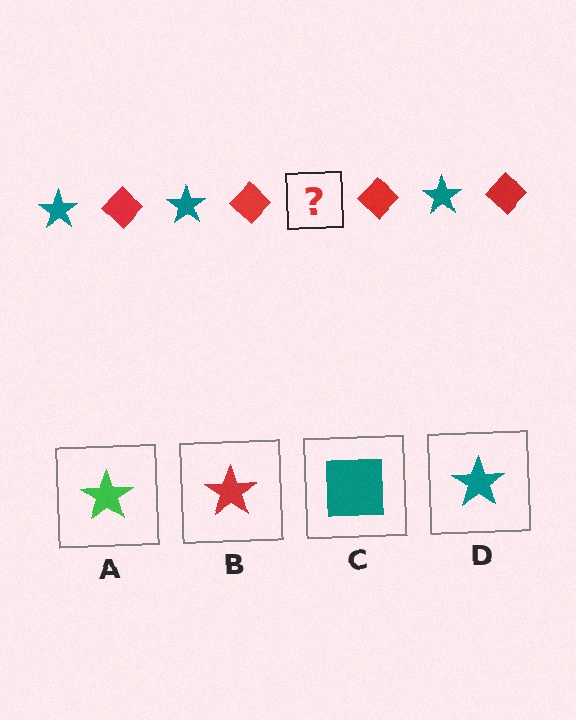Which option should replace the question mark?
Option D.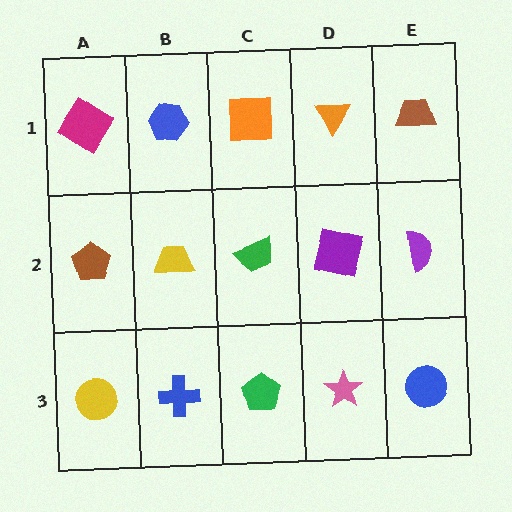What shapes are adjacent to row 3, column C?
A green trapezoid (row 2, column C), a blue cross (row 3, column B), a pink star (row 3, column D).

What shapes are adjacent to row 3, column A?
A brown pentagon (row 2, column A), a blue cross (row 3, column B).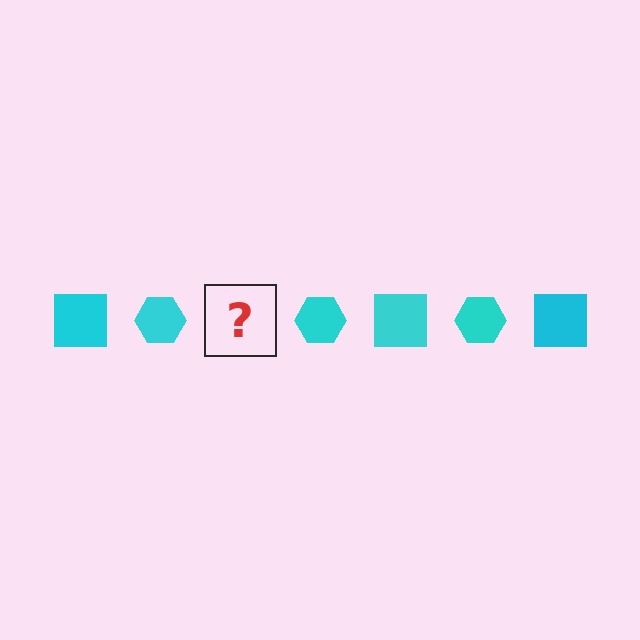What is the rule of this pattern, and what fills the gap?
The rule is that the pattern cycles through square, hexagon shapes in cyan. The gap should be filled with a cyan square.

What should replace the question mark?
The question mark should be replaced with a cyan square.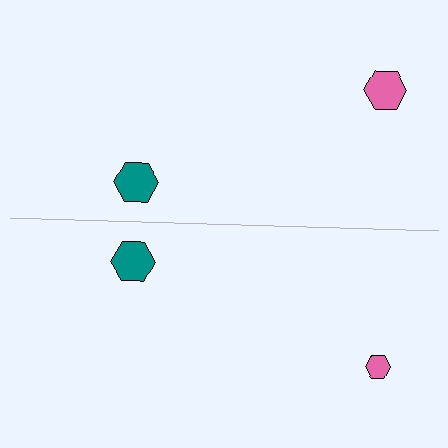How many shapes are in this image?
There are 4 shapes in this image.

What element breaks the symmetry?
The pink hexagon on the bottom side has a different size than its mirror counterpart.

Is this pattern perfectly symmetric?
No, the pattern is not perfectly symmetric. The pink hexagon on the bottom side has a different size than its mirror counterpart.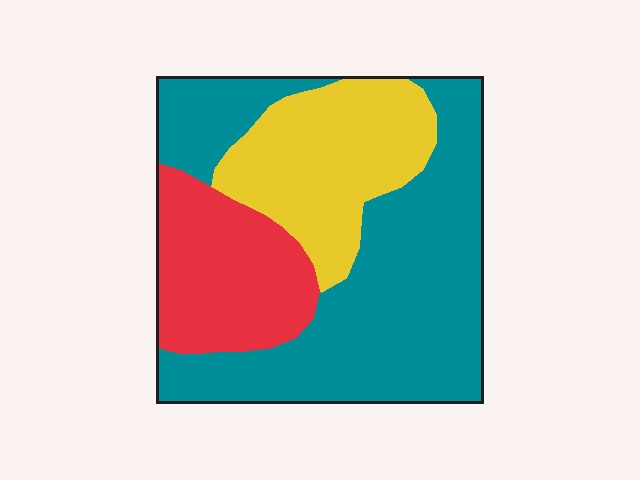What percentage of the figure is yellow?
Yellow covers about 25% of the figure.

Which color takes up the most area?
Teal, at roughly 55%.